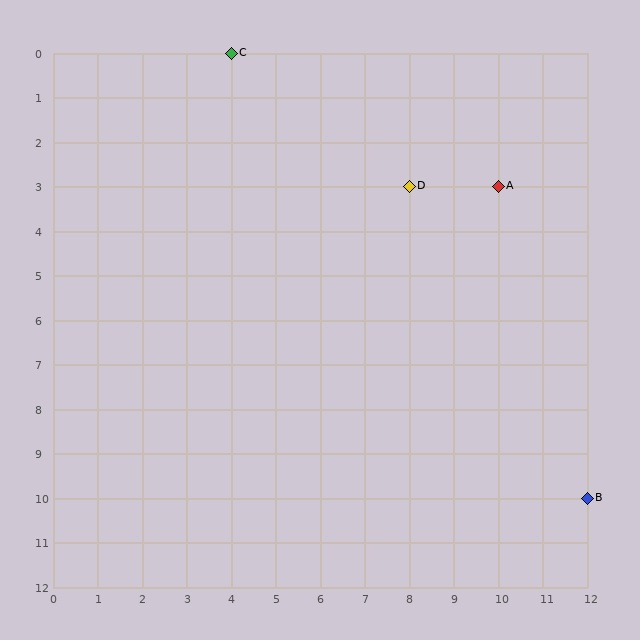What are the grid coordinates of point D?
Point D is at grid coordinates (8, 3).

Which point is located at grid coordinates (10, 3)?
Point A is at (10, 3).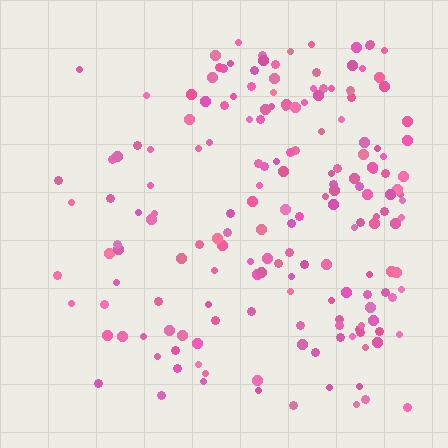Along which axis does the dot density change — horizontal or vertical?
Horizontal.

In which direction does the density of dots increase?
From left to right, with the right side densest.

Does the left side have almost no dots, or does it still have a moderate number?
Still a moderate number, just noticeably fewer than the right.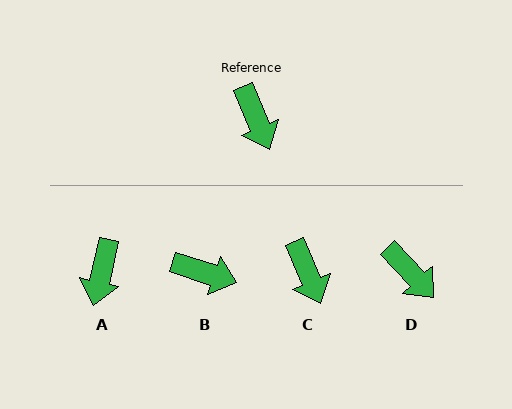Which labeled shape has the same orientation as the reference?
C.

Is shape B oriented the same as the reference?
No, it is off by about 49 degrees.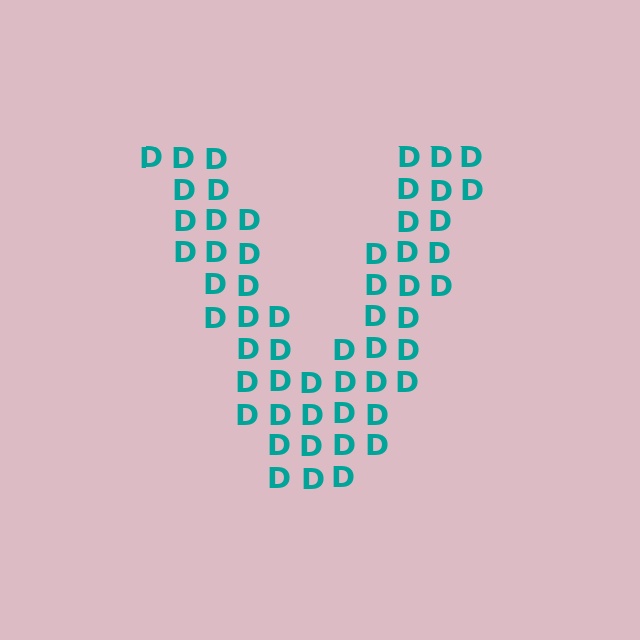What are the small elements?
The small elements are letter D's.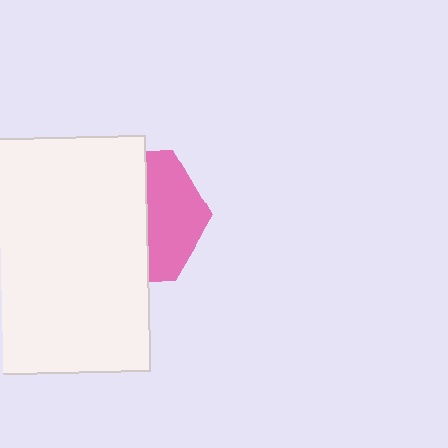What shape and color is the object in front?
The object in front is a white rectangle.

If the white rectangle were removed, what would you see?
You would see the complete pink hexagon.